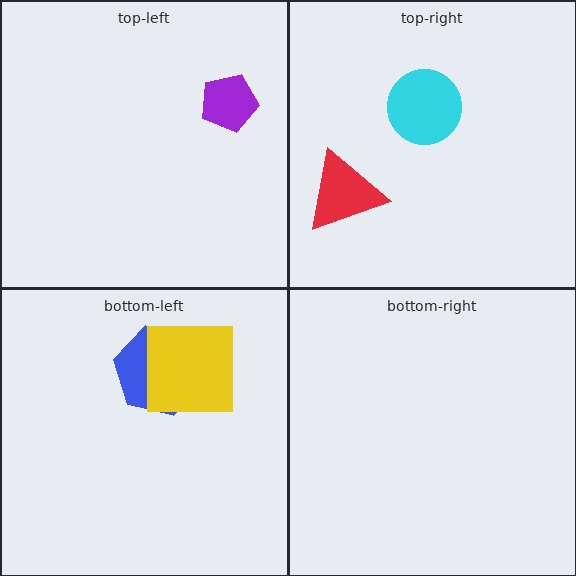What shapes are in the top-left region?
The purple pentagon.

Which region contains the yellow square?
The bottom-left region.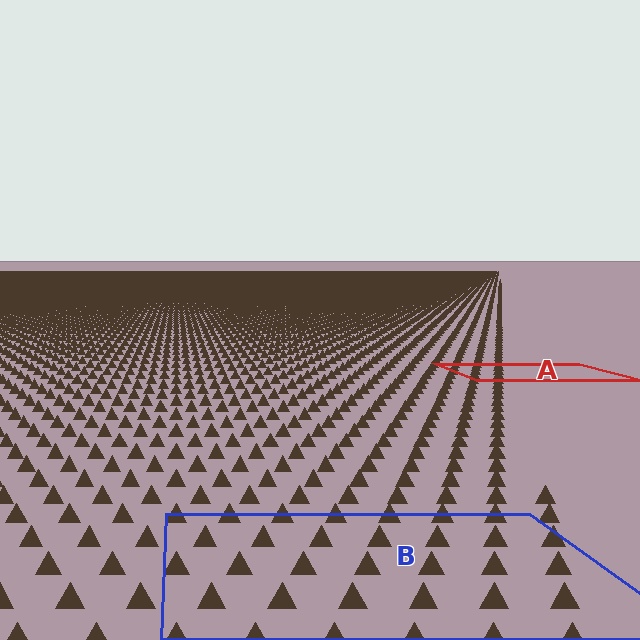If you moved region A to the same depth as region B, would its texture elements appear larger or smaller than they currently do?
They would appear larger. At a closer depth, the same texture elements are projected at a bigger on-screen size.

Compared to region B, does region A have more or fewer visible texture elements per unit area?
Region A has more texture elements per unit area — they are packed more densely because it is farther away.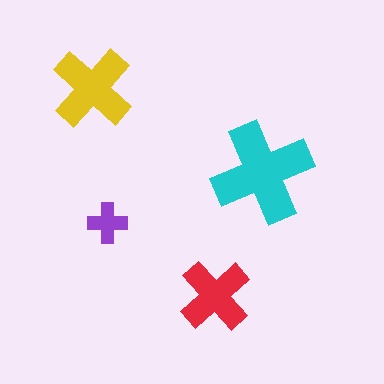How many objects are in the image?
There are 4 objects in the image.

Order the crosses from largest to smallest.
the cyan one, the yellow one, the red one, the purple one.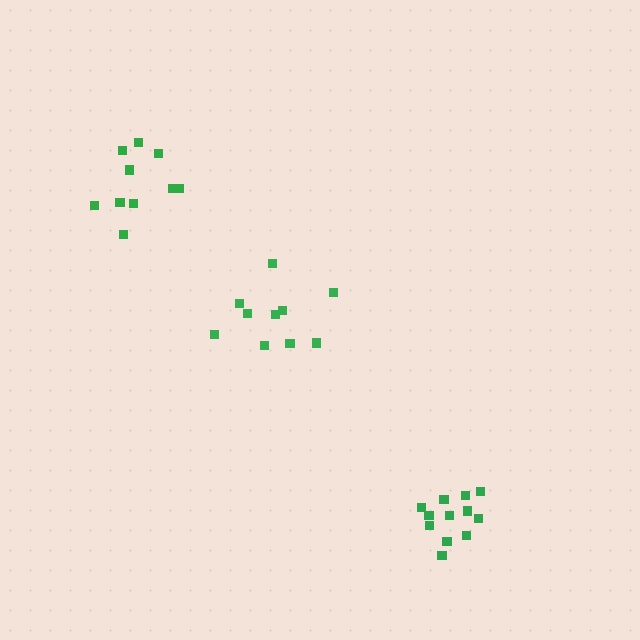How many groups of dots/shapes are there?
There are 3 groups.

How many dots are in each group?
Group 1: 10 dots, Group 2: 10 dots, Group 3: 12 dots (32 total).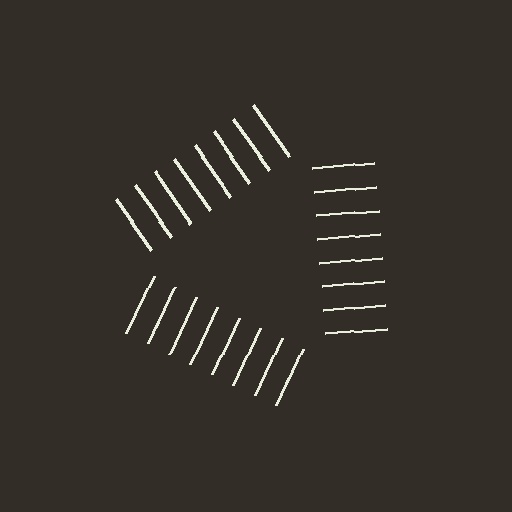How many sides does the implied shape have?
3 sides — the line-ends trace a triangle.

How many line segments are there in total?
24 — 8 along each of the 3 edges.